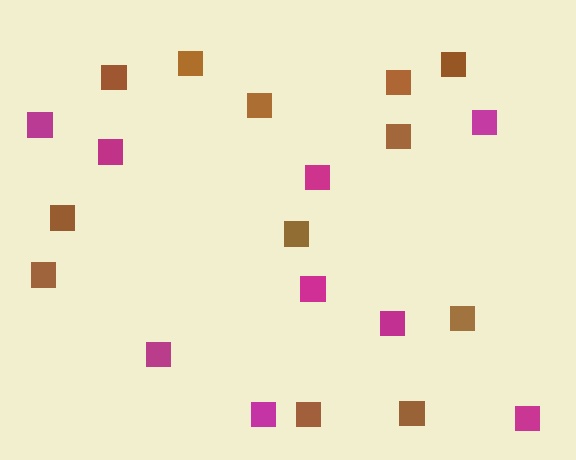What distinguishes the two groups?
There are 2 groups: one group of magenta squares (9) and one group of brown squares (12).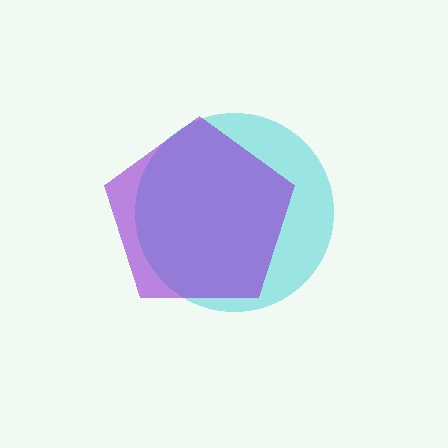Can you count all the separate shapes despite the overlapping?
Yes, there are 2 separate shapes.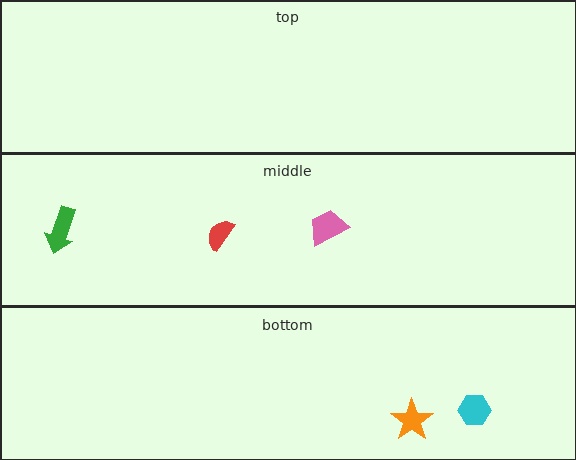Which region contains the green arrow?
The middle region.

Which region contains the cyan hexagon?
The bottom region.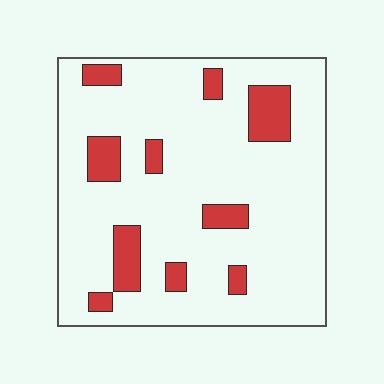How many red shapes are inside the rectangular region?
10.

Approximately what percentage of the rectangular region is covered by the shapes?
Approximately 15%.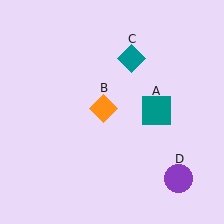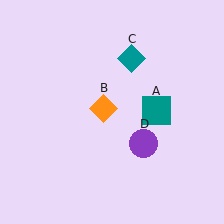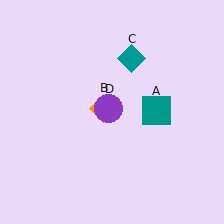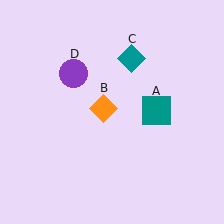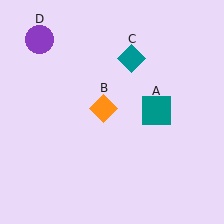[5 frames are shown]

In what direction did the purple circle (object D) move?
The purple circle (object D) moved up and to the left.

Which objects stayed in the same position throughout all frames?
Teal square (object A) and orange diamond (object B) and teal diamond (object C) remained stationary.